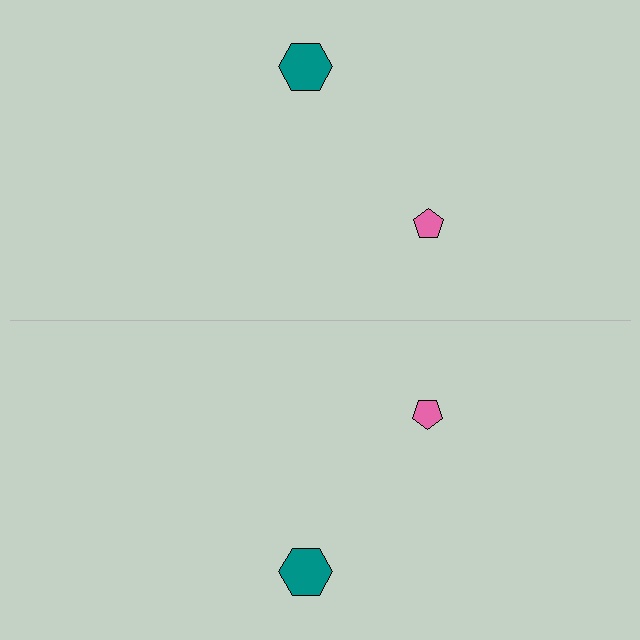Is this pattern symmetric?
Yes, this pattern has bilateral (reflection) symmetry.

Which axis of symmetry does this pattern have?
The pattern has a horizontal axis of symmetry running through the center of the image.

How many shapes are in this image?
There are 4 shapes in this image.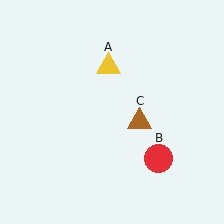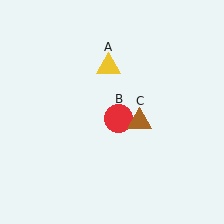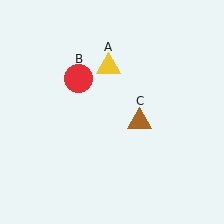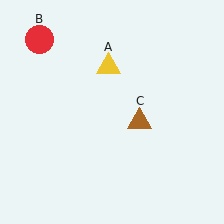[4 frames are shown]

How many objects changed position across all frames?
1 object changed position: red circle (object B).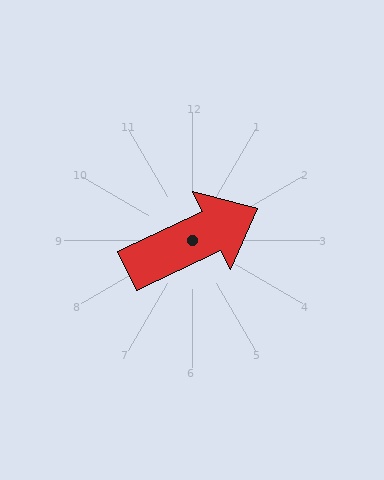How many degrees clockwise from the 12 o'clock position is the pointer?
Approximately 65 degrees.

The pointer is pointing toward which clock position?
Roughly 2 o'clock.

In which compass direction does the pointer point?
Northeast.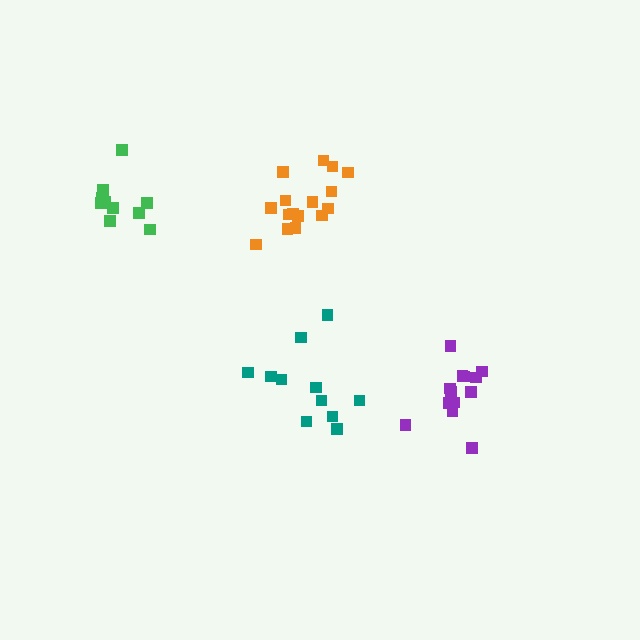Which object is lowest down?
The purple cluster is bottommost.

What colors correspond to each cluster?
The clusters are colored: orange, teal, purple, green.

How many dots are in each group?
Group 1: 16 dots, Group 2: 11 dots, Group 3: 13 dots, Group 4: 10 dots (50 total).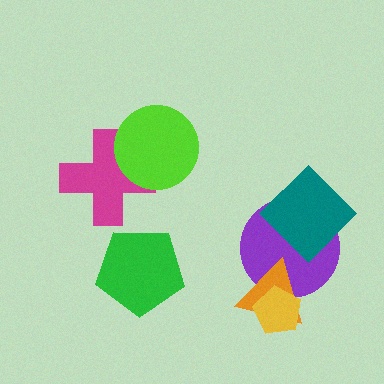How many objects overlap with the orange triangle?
2 objects overlap with the orange triangle.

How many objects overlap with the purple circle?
3 objects overlap with the purple circle.